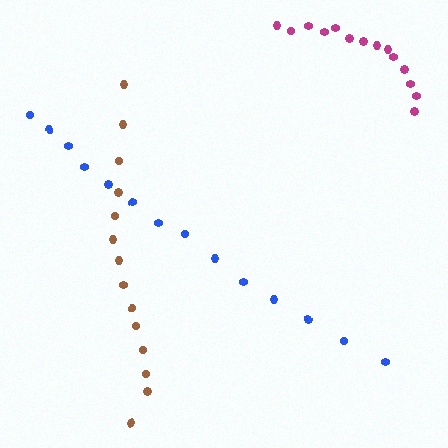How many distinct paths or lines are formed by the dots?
There are 3 distinct paths.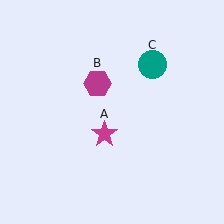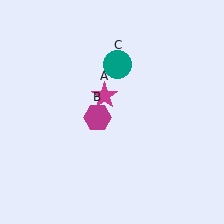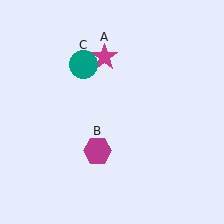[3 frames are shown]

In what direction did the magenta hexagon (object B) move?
The magenta hexagon (object B) moved down.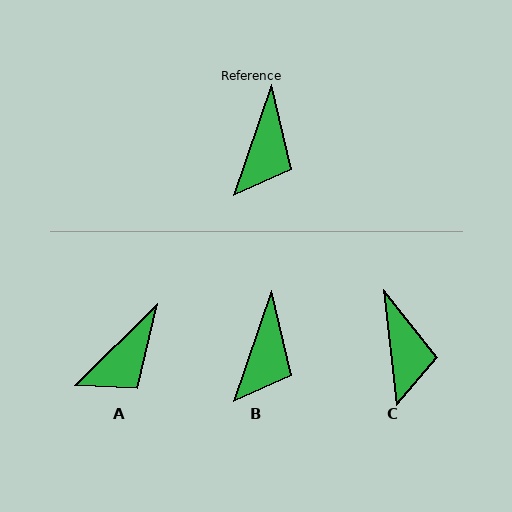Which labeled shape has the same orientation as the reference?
B.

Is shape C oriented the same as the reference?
No, it is off by about 25 degrees.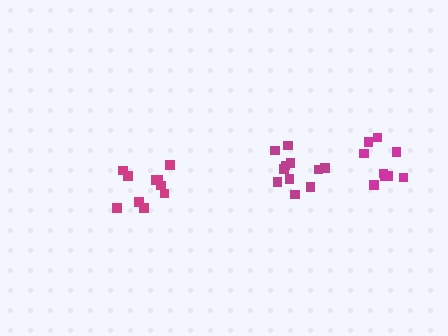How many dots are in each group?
Group 1: 9 dots, Group 2: 11 dots, Group 3: 10 dots (30 total).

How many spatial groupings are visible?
There are 3 spatial groupings.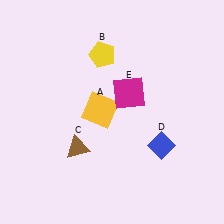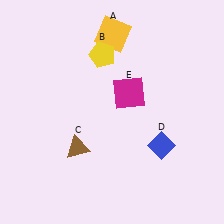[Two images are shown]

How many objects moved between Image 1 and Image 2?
1 object moved between the two images.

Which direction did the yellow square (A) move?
The yellow square (A) moved up.